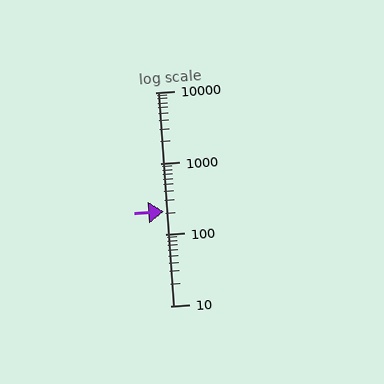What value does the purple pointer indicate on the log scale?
The pointer indicates approximately 210.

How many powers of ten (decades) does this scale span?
The scale spans 3 decades, from 10 to 10000.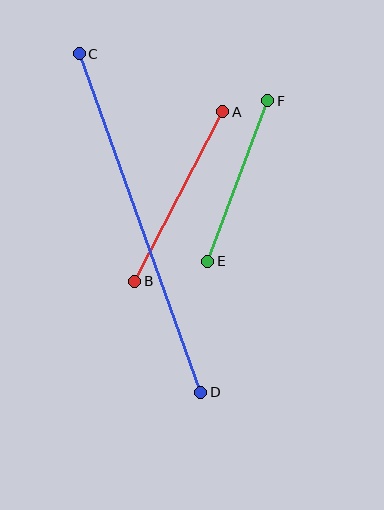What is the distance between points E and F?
The distance is approximately 171 pixels.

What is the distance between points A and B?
The distance is approximately 191 pixels.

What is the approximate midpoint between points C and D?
The midpoint is at approximately (140, 223) pixels.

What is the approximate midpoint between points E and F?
The midpoint is at approximately (238, 181) pixels.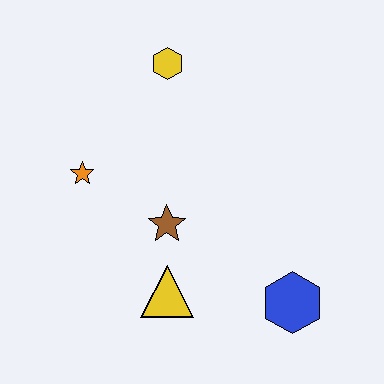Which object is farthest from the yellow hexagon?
The blue hexagon is farthest from the yellow hexagon.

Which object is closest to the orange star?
The brown star is closest to the orange star.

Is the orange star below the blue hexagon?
No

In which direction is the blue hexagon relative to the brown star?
The blue hexagon is to the right of the brown star.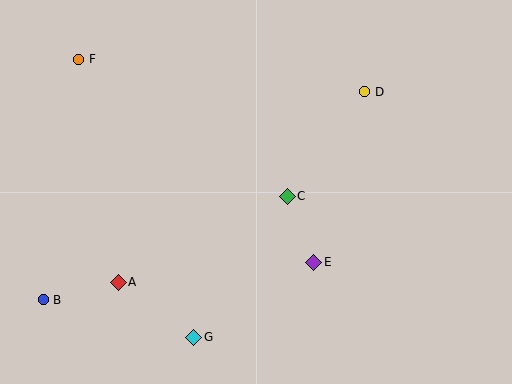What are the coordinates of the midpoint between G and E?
The midpoint between G and E is at (254, 300).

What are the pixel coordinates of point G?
Point G is at (193, 337).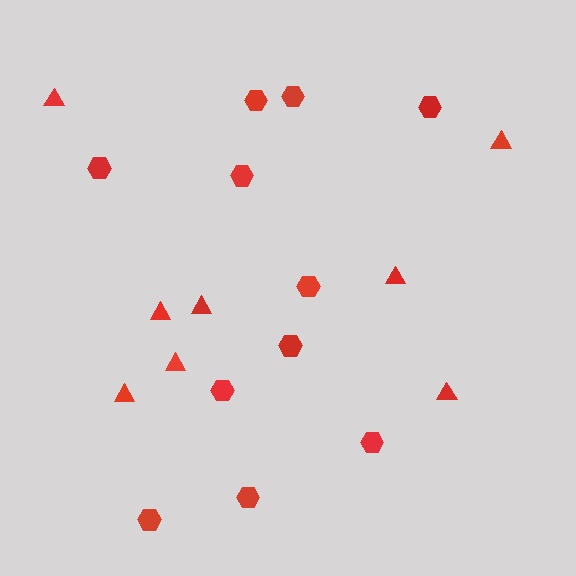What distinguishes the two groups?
There are 2 groups: one group of triangles (8) and one group of hexagons (11).